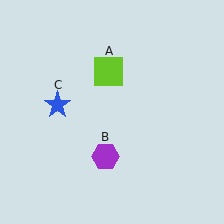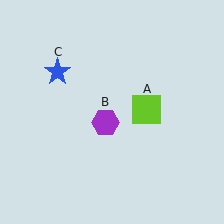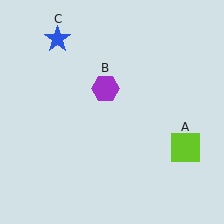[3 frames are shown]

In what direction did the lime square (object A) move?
The lime square (object A) moved down and to the right.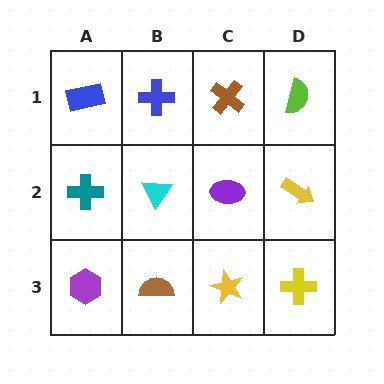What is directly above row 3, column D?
A yellow arrow.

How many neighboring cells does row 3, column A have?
2.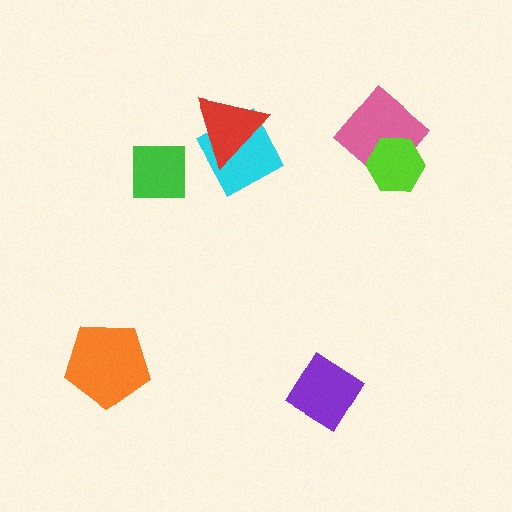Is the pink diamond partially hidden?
Yes, it is partially covered by another shape.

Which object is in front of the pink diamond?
The lime hexagon is in front of the pink diamond.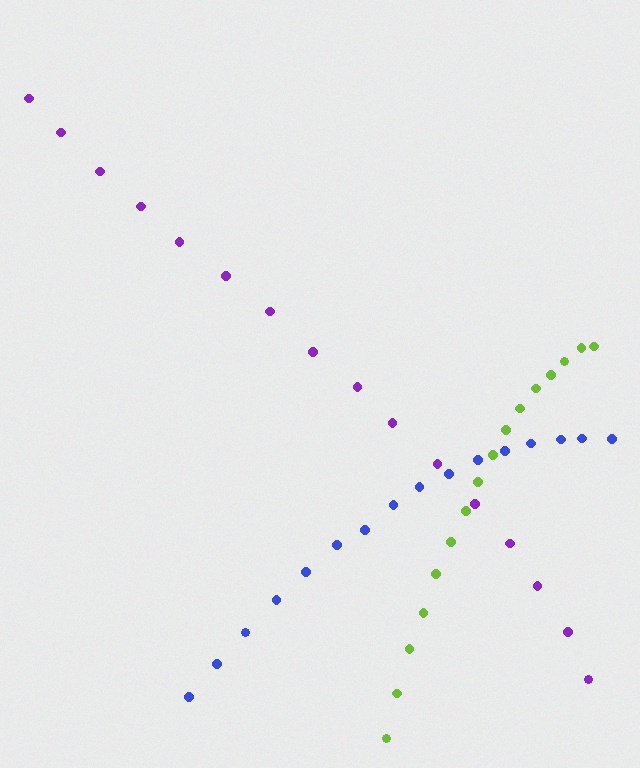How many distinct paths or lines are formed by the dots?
There are 3 distinct paths.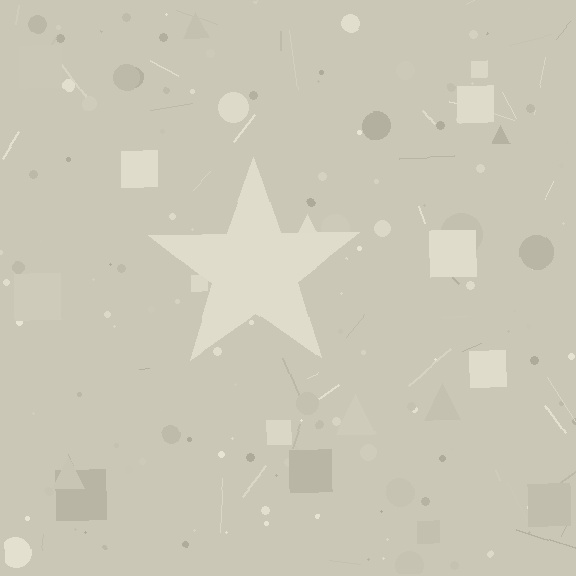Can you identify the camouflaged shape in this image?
The camouflaged shape is a star.